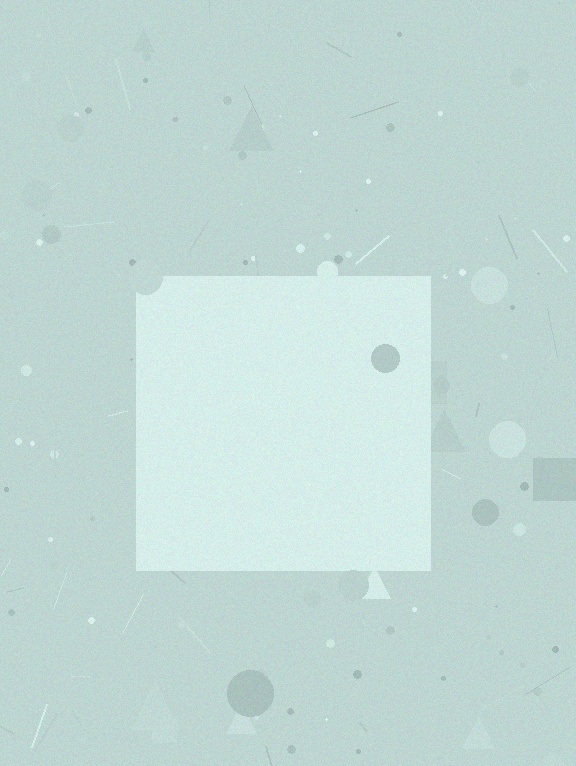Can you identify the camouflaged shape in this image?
The camouflaged shape is a square.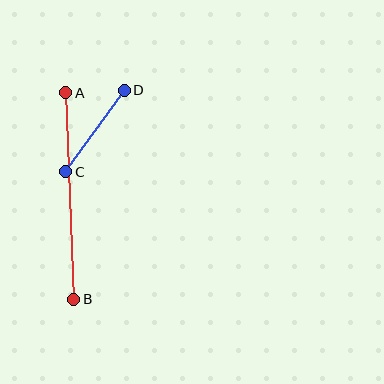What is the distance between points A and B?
The distance is approximately 206 pixels.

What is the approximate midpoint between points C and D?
The midpoint is at approximately (95, 131) pixels.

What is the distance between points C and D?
The distance is approximately 100 pixels.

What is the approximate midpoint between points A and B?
The midpoint is at approximately (70, 196) pixels.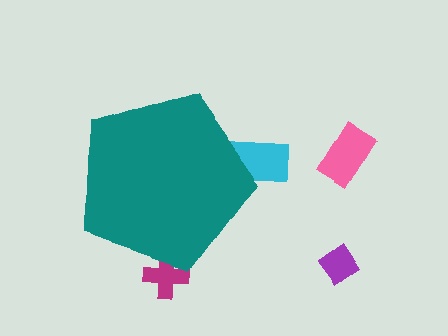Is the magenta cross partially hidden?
Yes, the magenta cross is partially hidden behind the teal pentagon.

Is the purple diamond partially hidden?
No, the purple diamond is fully visible.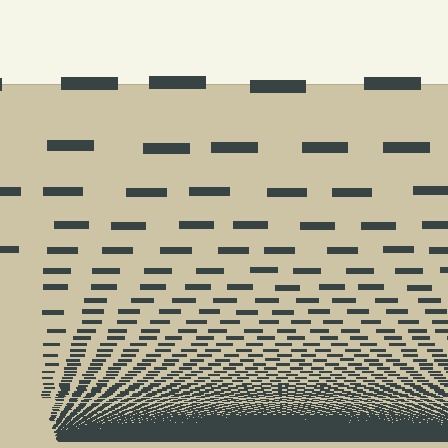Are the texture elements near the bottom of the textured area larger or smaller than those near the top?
Smaller. The gradient is inverted — elements near the bottom are smaller and denser.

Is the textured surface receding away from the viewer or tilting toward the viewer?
The surface appears to tilt toward the viewer. Texture elements get larger and sparser toward the top.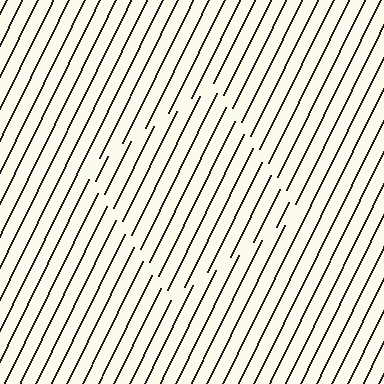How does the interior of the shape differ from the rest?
The interior of the shape contains the same grating, shifted by half a period — the contour is defined by the phase discontinuity where line-ends from the inner and outer gratings abut.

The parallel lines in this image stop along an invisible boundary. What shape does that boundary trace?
An illusory square. The interior of the shape contains the same grating, shifted by half a period — the contour is defined by the phase discontinuity where line-ends from the inner and outer gratings abut.